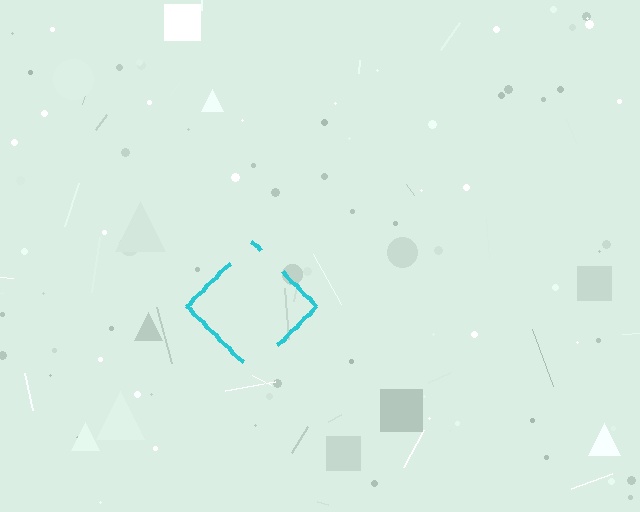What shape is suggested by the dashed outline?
The dashed outline suggests a diamond.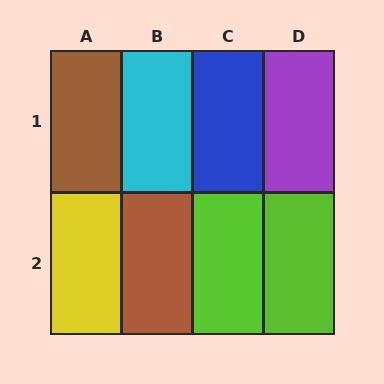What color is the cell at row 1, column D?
Purple.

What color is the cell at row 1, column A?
Brown.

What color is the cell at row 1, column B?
Cyan.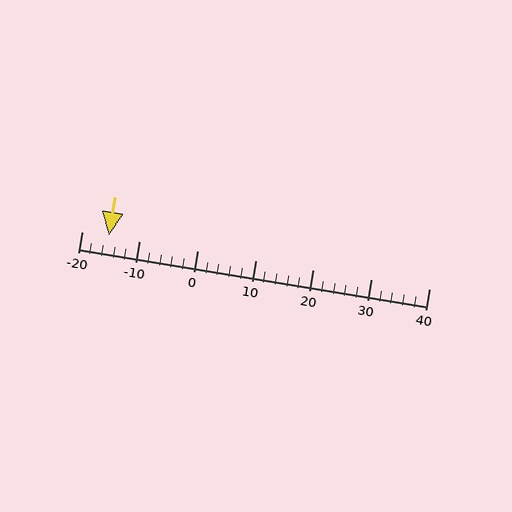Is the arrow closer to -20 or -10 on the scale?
The arrow is closer to -20.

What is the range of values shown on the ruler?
The ruler shows values from -20 to 40.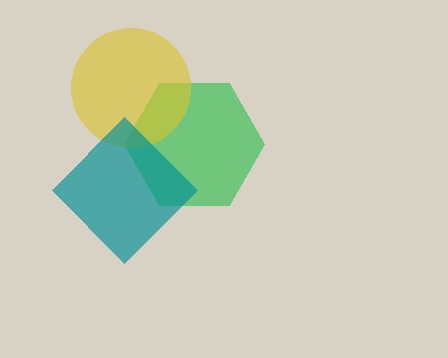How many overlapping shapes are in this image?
There are 3 overlapping shapes in the image.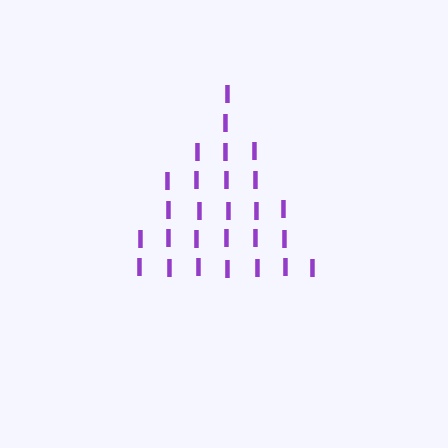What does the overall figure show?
The overall figure shows a triangle.